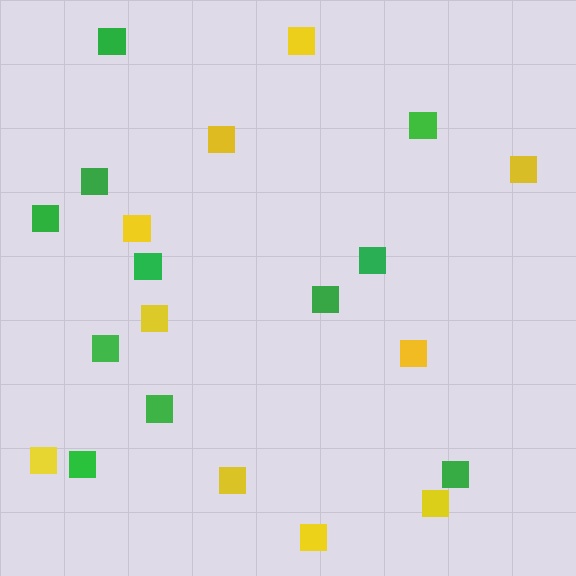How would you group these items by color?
There are 2 groups: one group of yellow squares (10) and one group of green squares (11).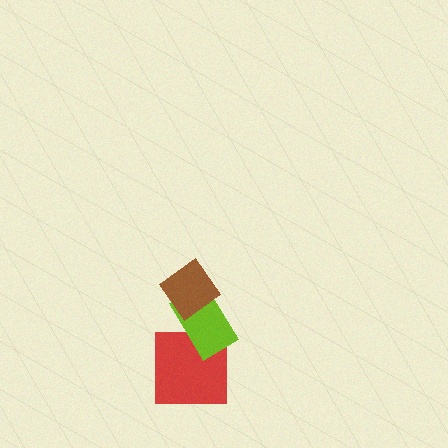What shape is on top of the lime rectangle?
The brown diamond is on top of the lime rectangle.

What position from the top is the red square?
The red square is 3rd from the top.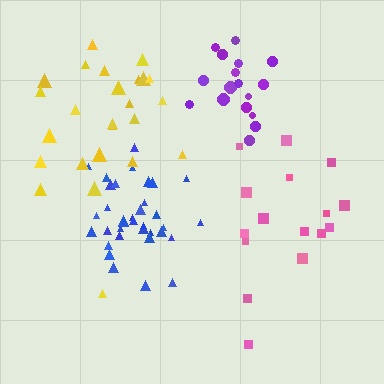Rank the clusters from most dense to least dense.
blue, purple, yellow, pink.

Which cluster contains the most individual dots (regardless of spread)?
Blue (35).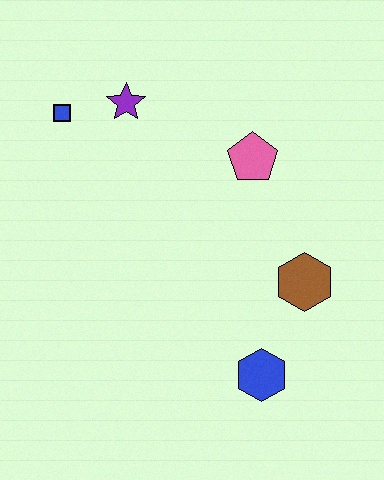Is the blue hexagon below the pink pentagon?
Yes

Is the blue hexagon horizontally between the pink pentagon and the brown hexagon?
Yes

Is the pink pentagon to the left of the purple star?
No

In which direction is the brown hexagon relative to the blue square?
The brown hexagon is to the right of the blue square.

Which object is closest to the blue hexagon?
The brown hexagon is closest to the blue hexagon.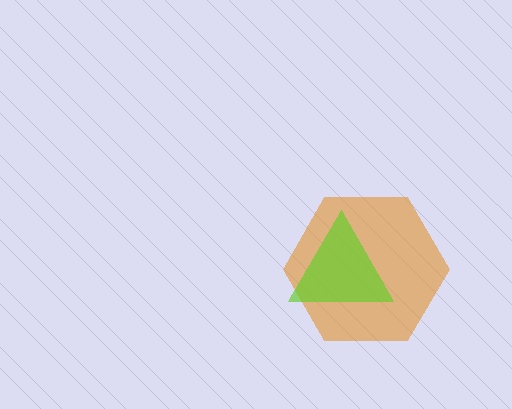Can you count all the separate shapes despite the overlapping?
Yes, there are 2 separate shapes.